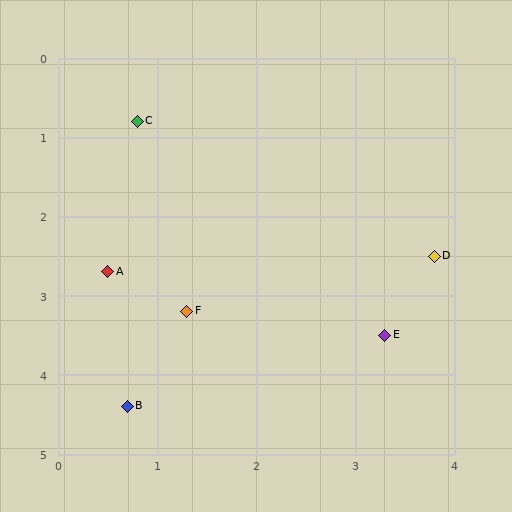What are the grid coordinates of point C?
Point C is at approximately (0.8, 0.8).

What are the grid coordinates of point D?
Point D is at approximately (3.8, 2.5).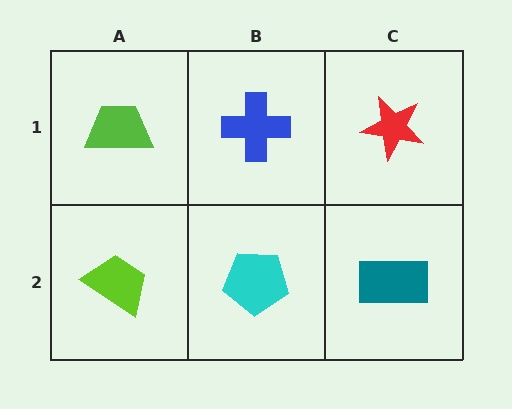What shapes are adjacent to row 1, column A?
A lime trapezoid (row 2, column A), a blue cross (row 1, column B).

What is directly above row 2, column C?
A red star.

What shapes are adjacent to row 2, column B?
A blue cross (row 1, column B), a lime trapezoid (row 2, column A), a teal rectangle (row 2, column C).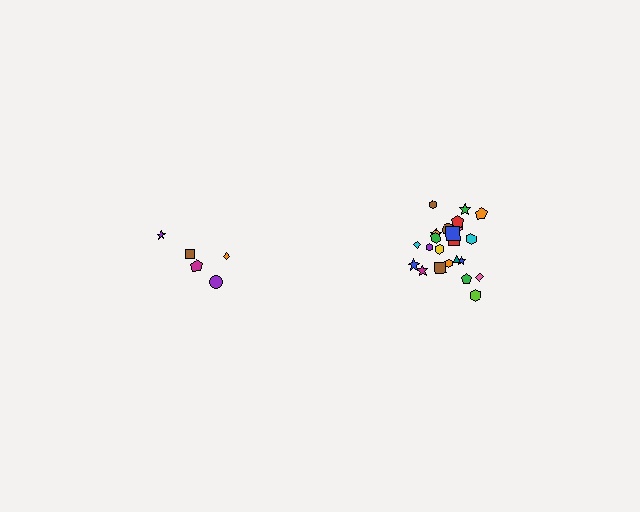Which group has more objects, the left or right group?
The right group.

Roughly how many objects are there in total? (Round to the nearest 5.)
Roughly 30 objects in total.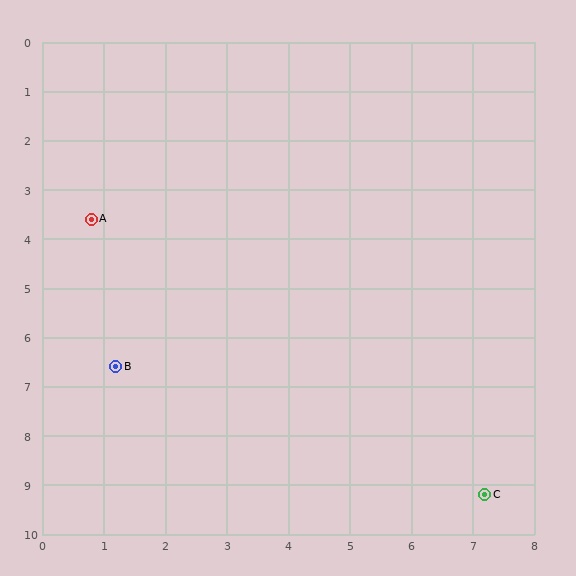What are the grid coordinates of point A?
Point A is at approximately (0.8, 3.6).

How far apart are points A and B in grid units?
Points A and B are about 3.0 grid units apart.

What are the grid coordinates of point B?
Point B is at approximately (1.2, 6.6).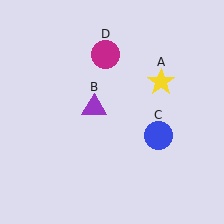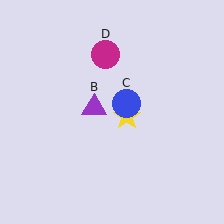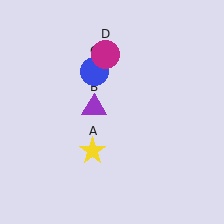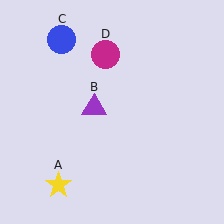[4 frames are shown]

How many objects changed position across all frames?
2 objects changed position: yellow star (object A), blue circle (object C).